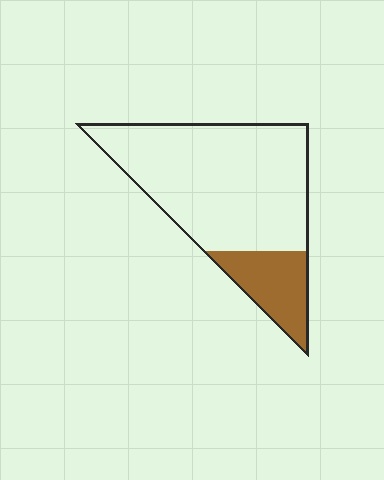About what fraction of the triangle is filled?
About one fifth (1/5).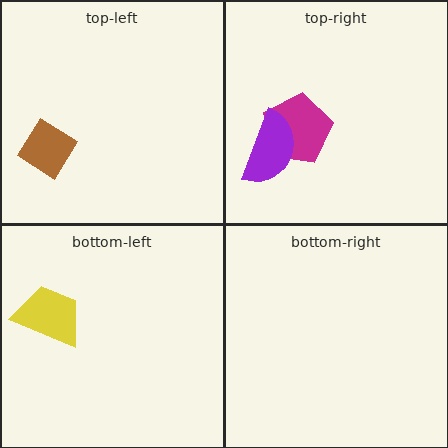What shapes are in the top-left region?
The brown diamond.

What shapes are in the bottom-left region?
The yellow trapezoid.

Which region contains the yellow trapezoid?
The bottom-left region.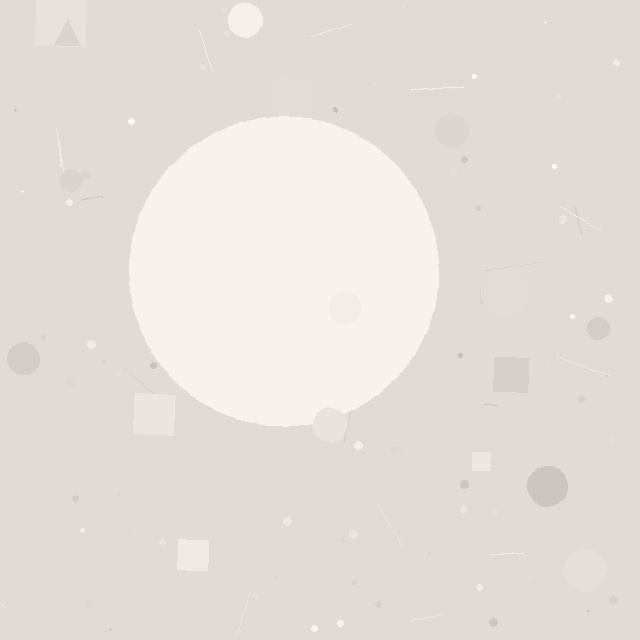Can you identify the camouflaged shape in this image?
The camouflaged shape is a circle.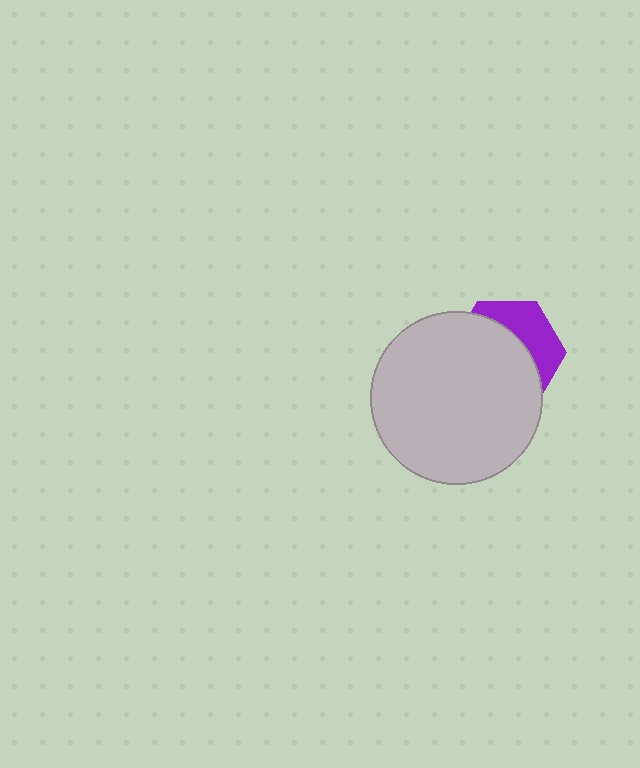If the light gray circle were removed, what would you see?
You would see the complete purple hexagon.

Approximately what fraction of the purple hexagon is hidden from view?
Roughly 65% of the purple hexagon is hidden behind the light gray circle.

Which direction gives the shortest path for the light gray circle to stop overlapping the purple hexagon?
Moving toward the lower-left gives the shortest separation.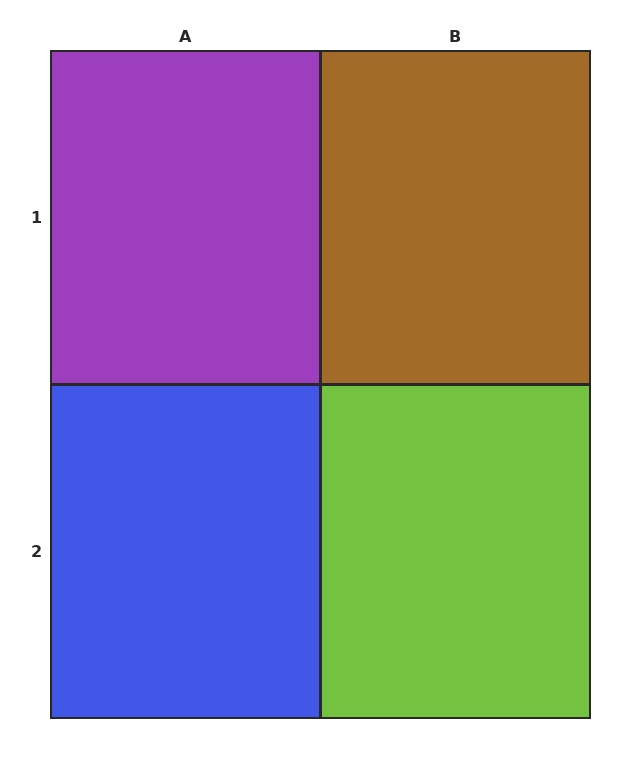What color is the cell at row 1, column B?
Brown.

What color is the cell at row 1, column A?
Purple.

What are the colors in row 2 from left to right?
Blue, lime.